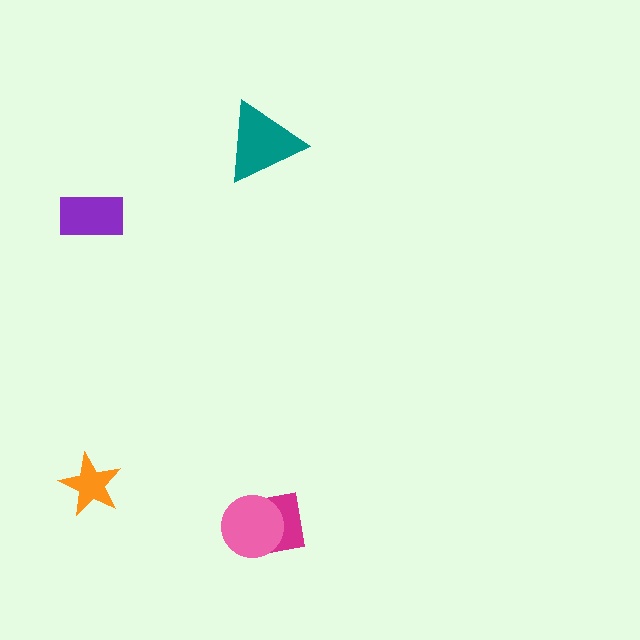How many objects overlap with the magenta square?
1 object overlaps with the magenta square.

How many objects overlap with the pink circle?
1 object overlaps with the pink circle.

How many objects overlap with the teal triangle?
0 objects overlap with the teal triangle.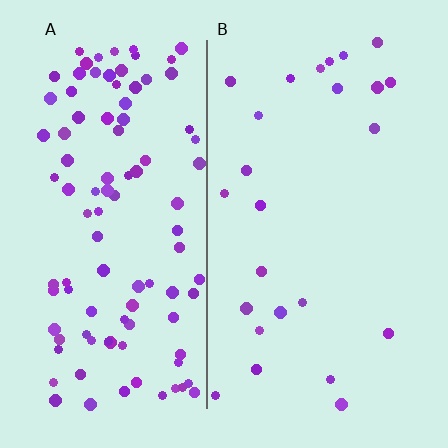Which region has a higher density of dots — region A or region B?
A (the left).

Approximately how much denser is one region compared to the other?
Approximately 4.1× — region A over region B.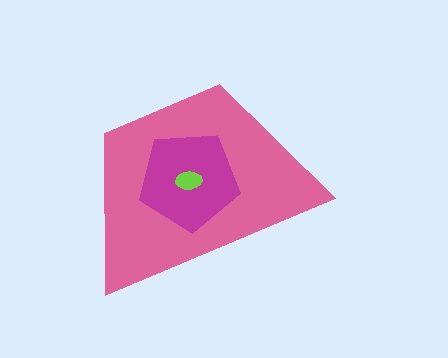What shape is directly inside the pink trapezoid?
The magenta pentagon.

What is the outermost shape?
The pink trapezoid.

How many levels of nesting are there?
3.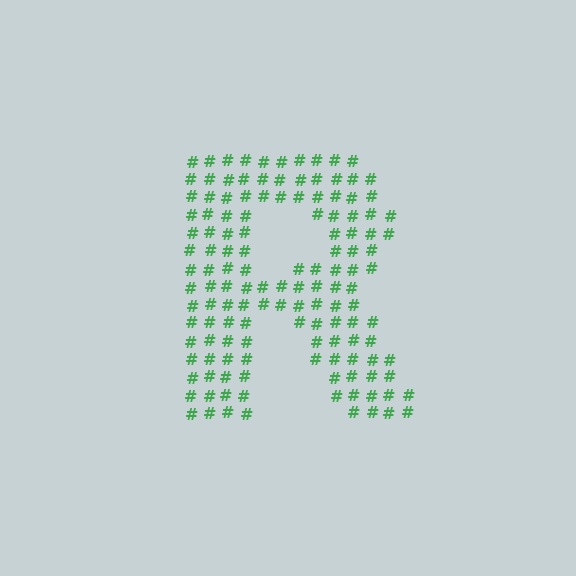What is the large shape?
The large shape is the letter R.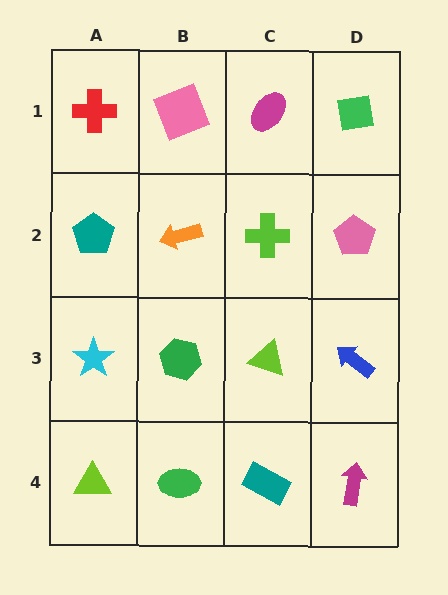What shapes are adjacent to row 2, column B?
A pink square (row 1, column B), a green hexagon (row 3, column B), a teal pentagon (row 2, column A), a lime cross (row 2, column C).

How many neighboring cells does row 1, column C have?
3.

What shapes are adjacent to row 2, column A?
A red cross (row 1, column A), a cyan star (row 3, column A), an orange arrow (row 2, column B).